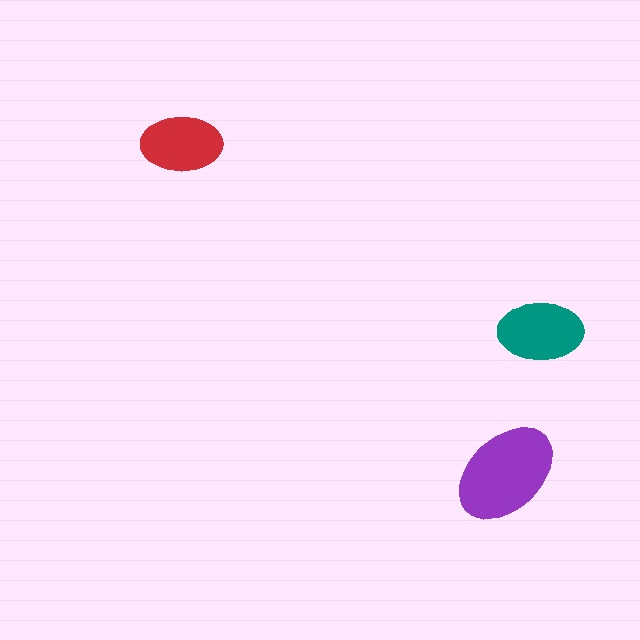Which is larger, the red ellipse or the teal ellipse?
The teal one.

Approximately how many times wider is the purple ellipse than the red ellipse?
About 1.5 times wider.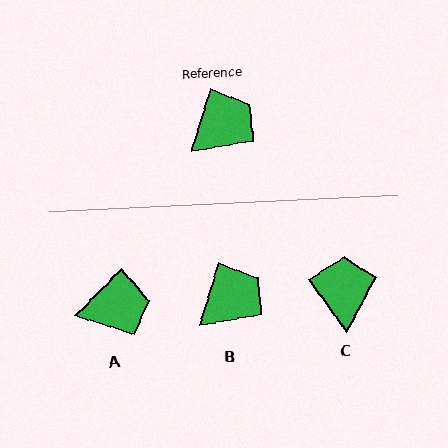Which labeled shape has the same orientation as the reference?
B.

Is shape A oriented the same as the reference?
No, it is off by about 28 degrees.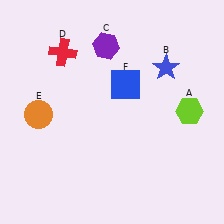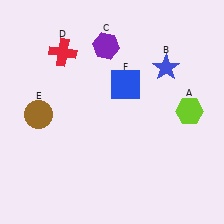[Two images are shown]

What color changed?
The circle (E) changed from orange in Image 1 to brown in Image 2.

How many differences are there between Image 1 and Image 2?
There is 1 difference between the two images.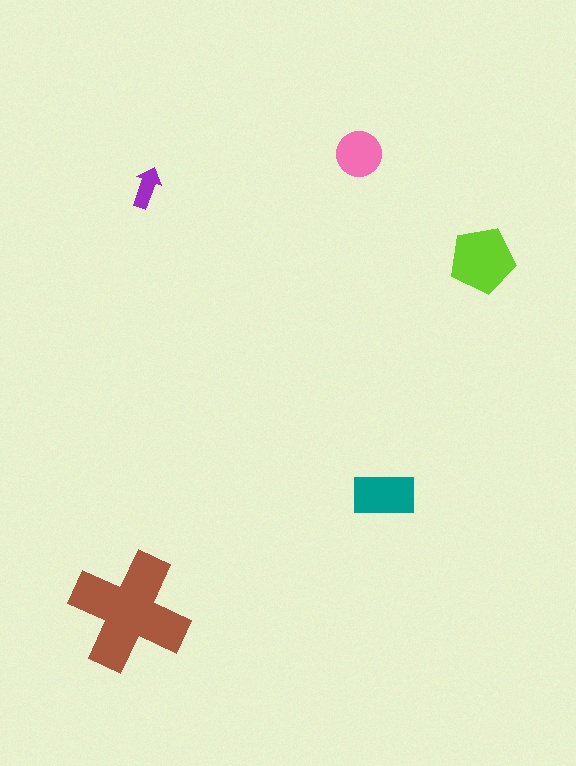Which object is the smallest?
The purple arrow.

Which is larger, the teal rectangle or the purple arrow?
The teal rectangle.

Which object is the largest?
The brown cross.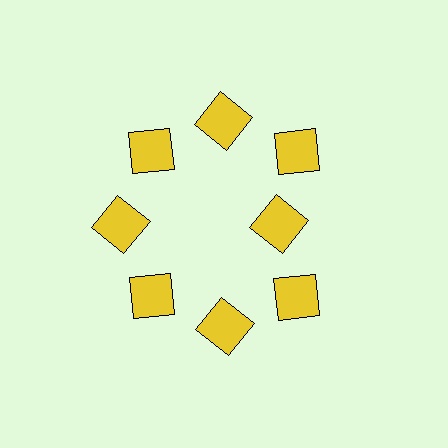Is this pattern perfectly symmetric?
No. The 8 yellow squares are arranged in a ring, but one element near the 3 o'clock position is pulled inward toward the center, breaking the 8-fold rotational symmetry.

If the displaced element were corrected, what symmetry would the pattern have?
It would have 8-fold rotational symmetry — the pattern would map onto itself every 45 degrees.